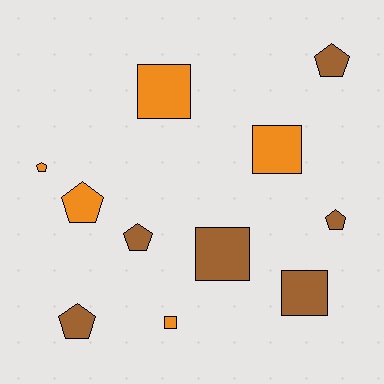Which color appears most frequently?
Brown, with 6 objects.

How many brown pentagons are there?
There are 4 brown pentagons.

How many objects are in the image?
There are 11 objects.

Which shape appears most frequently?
Pentagon, with 6 objects.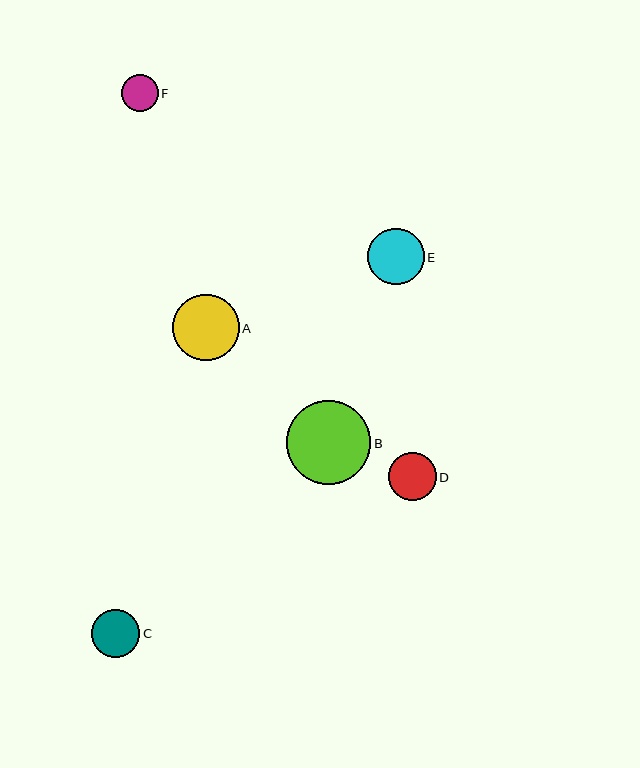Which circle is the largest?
Circle B is the largest with a size of approximately 85 pixels.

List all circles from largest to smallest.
From largest to smallest: B, A, E, C, D, F.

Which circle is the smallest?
Circle F is the smallest with a size of approximately 37 pixels.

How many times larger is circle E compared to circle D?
Circle E is approximately 1.2 times the size of circle D.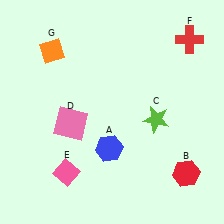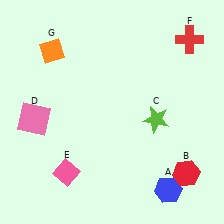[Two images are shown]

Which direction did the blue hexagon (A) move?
The blue hexagon (A) moved right.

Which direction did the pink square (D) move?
The pink square (D) moved left.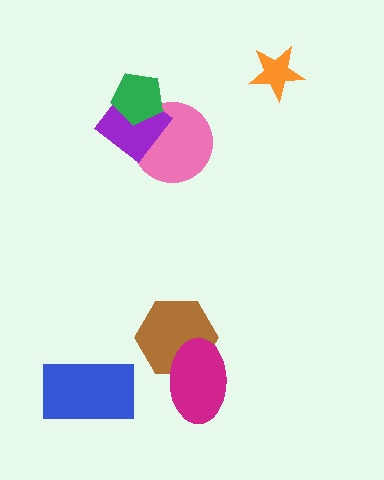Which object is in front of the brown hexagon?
The magenta ellipse is in front of the brown hexagon.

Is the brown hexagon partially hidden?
Yes, it is partially covered by another shape.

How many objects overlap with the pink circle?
2 objects overlap with the pink circle.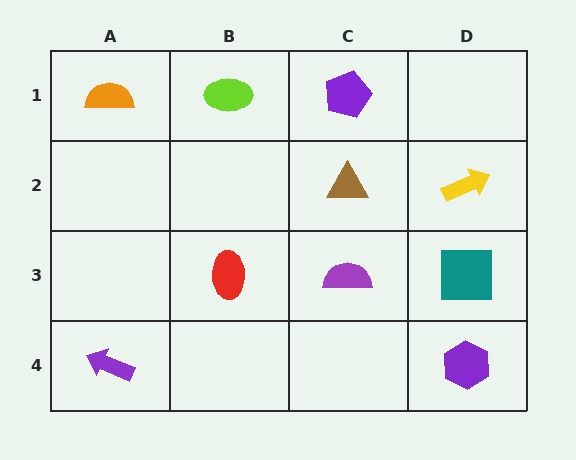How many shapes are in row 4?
2 shapes.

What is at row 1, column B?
A lime ellipse.